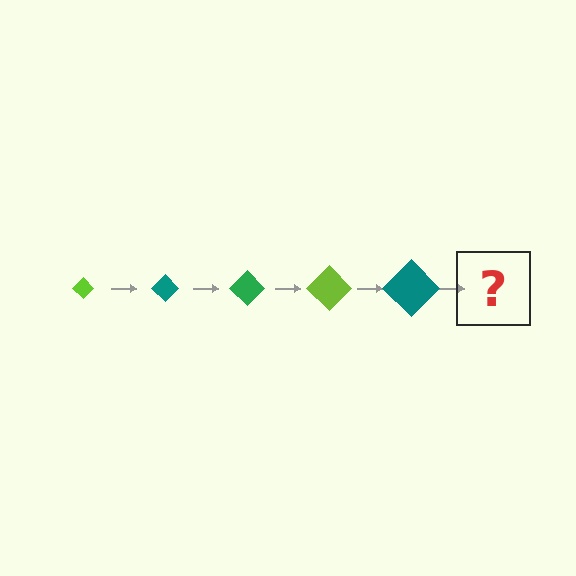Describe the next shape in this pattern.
It should be a green diamond, larger than the previous one.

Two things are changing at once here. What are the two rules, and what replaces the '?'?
The two rules are that the diamond grows larger each step and the color cycles through lime, teal, and green. The '?' should be a green diamond, larger than the previous one.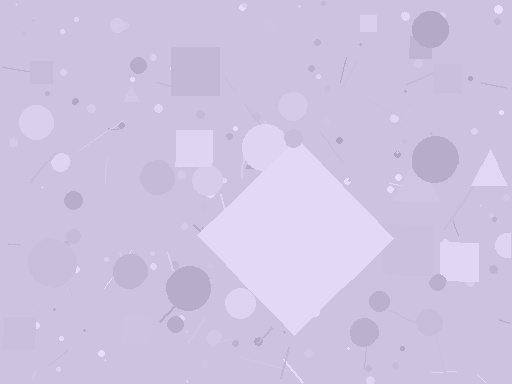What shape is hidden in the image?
A diamond is hidden in the image.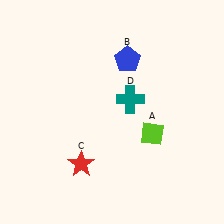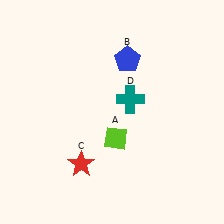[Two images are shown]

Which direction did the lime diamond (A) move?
The lime diamond (A) moved left.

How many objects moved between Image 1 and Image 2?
1 object moved between the two images.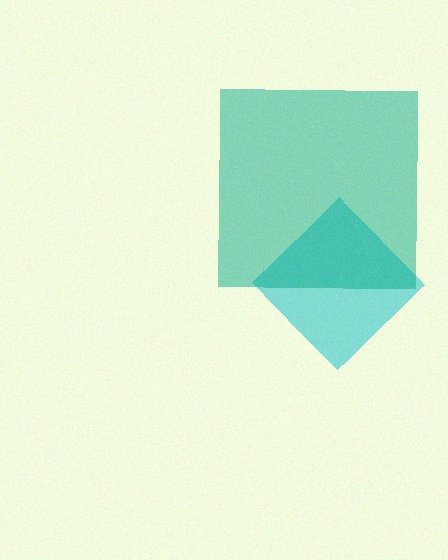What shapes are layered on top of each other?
The layered shapes are: a cyan diamond, a teal square.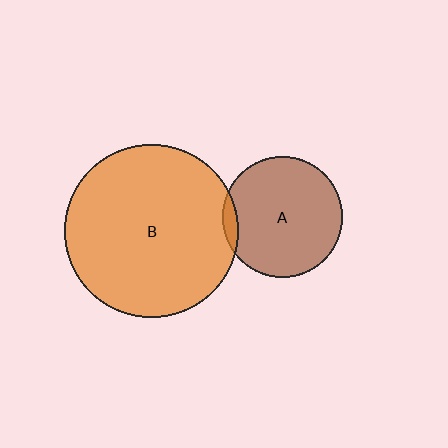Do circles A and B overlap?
Yes.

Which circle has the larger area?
Circle B (orange).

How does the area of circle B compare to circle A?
Approximately 2.1 times.